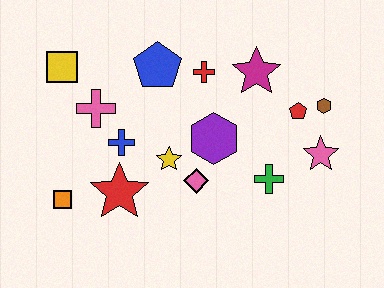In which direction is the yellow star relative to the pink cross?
The yellow star is to the right of the pink cross.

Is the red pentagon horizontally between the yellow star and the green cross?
No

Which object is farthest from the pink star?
The yellow square is farthest from the pink star.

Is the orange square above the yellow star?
No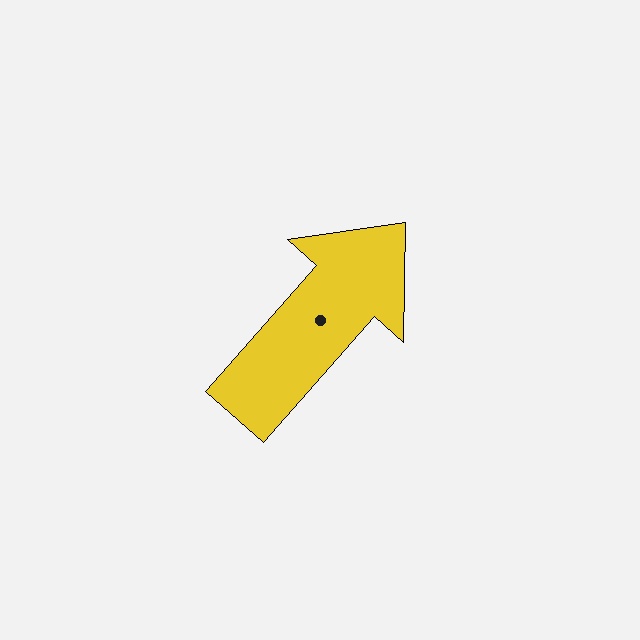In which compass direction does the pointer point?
Northeast.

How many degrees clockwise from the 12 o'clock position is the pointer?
Approximately 41 degrees.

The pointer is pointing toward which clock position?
Roughly 1 o'clock.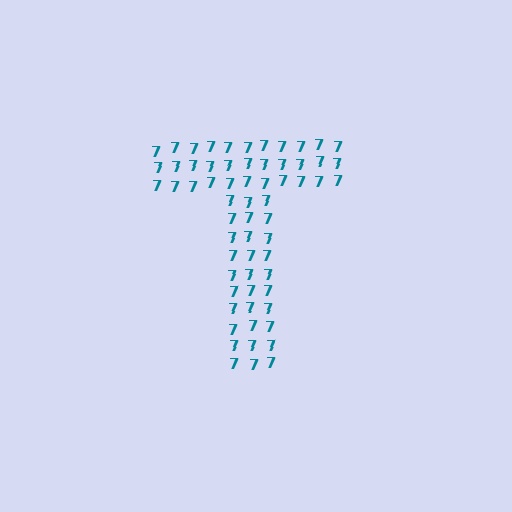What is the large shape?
The large shape is the letter T.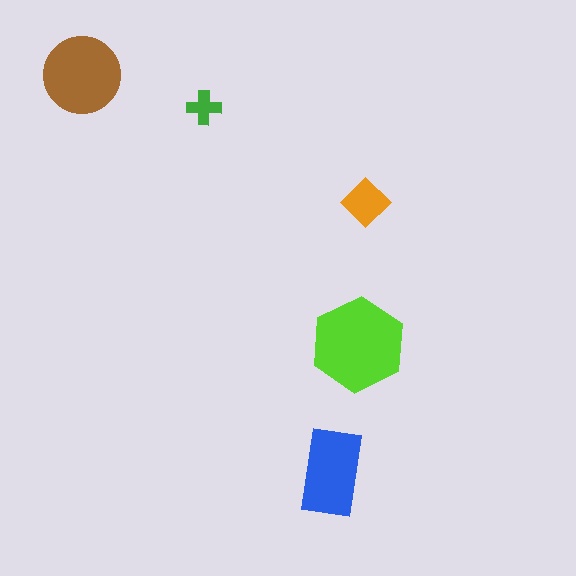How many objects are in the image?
There are 5 objects in the image.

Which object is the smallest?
The green cross.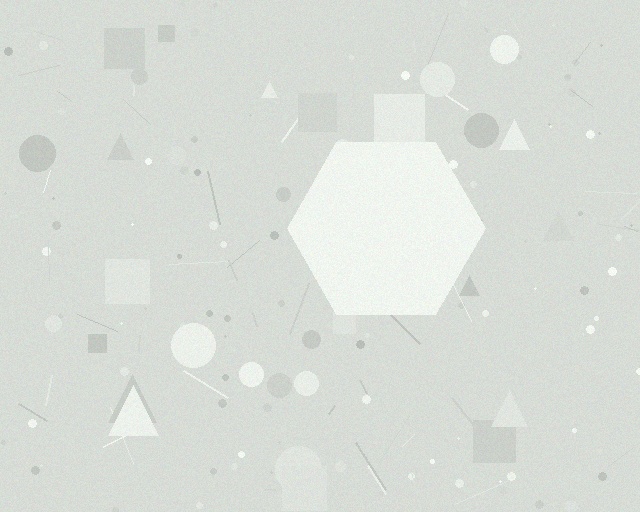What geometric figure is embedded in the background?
A hexagon is embedded in the background.